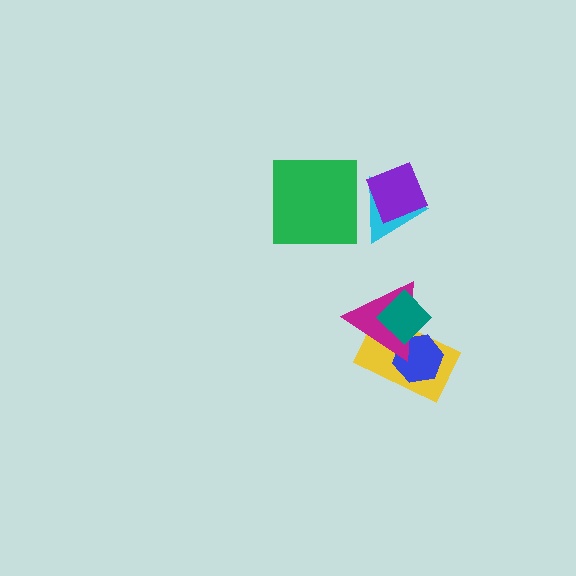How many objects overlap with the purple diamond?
1 object overlaps with the purple diamond.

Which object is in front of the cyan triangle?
The purple diamond is in front of the cyan triangle.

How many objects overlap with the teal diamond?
3 objects overlap with the teal diamond.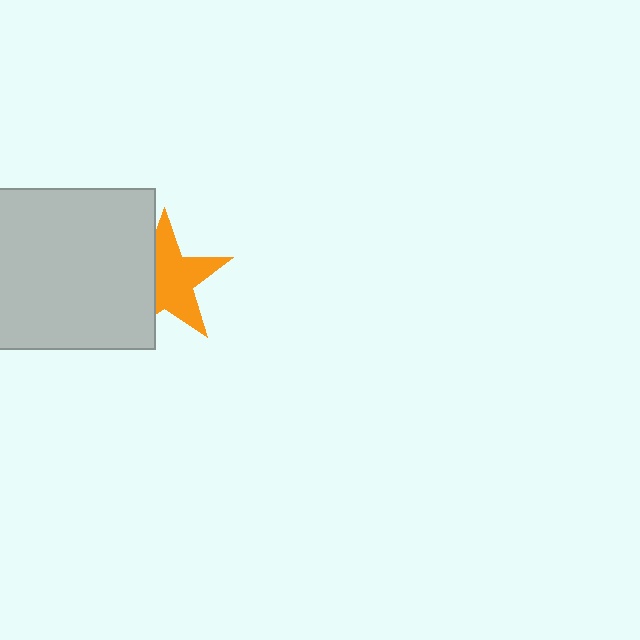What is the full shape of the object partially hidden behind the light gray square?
The partially hidden object is an orange star.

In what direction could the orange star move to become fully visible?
The orange star could move right. That would shift it out from behind the light gray square entirely.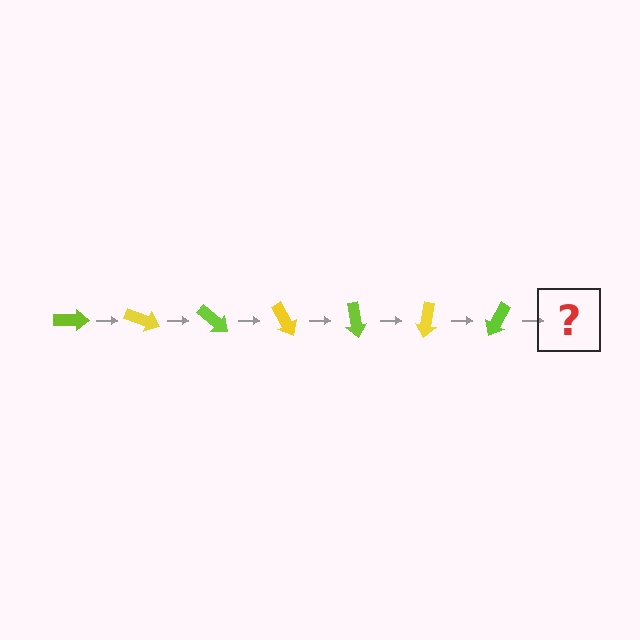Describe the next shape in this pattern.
It should be a yellow arrow, rotated 140 degrees from the start.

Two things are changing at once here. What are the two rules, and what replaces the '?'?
The two rules are that it rotates 20 degrees each step and the color cycles through lime and yellow. The '?' should be a yellow arrow, rotated 140 degrees from the start.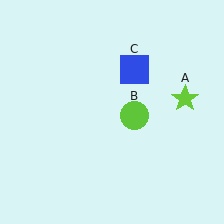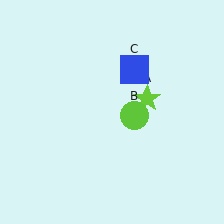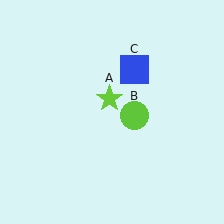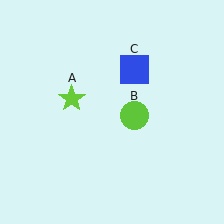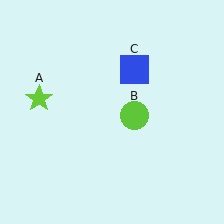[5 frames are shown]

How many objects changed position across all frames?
1 object changed position: lime star (object A).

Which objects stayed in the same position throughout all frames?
Lime circle (object B) and blue square (object C) remained stationary.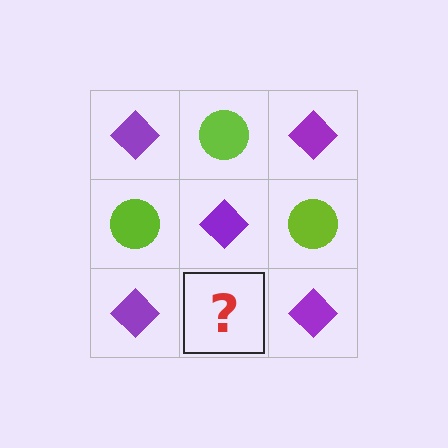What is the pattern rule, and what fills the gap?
The rule is that it alternates purple diamond and lime circle in a checkerboard pattern. The gap should be filled with a lime circle.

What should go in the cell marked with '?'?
The missing cell should contain a lime circle.